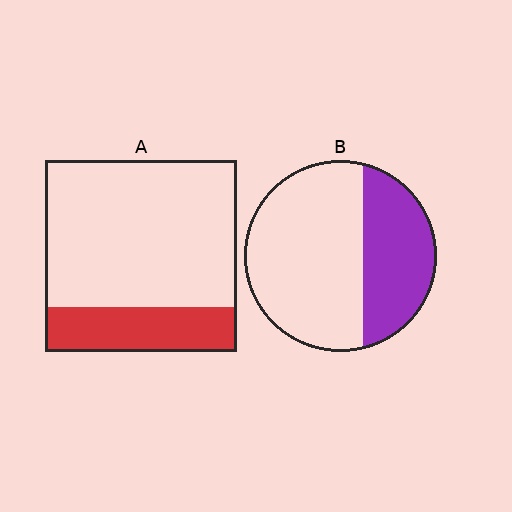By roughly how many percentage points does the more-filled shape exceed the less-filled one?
By roughly 10 percentage points (B over A).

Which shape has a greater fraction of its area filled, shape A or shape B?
Shape B.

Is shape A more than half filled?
No.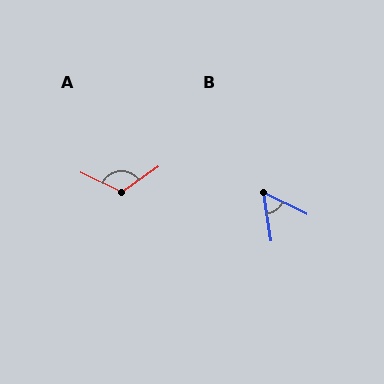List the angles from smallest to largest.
B (55°), A (119°).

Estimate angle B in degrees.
Approximately 55 degrees.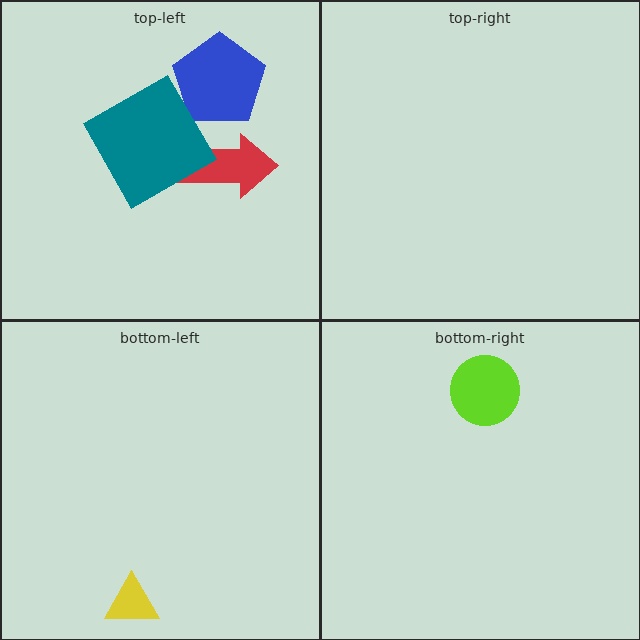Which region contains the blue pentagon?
The top-left region.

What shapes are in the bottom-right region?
The lime circle.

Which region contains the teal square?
The top-left region.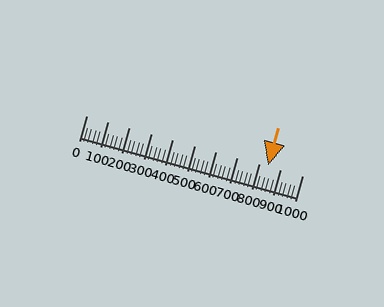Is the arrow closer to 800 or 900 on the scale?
The arrow is closer to 800.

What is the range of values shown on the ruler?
The ruler shows values from 0 to 1000.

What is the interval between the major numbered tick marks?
The major tick marks are spaced 100 units apart.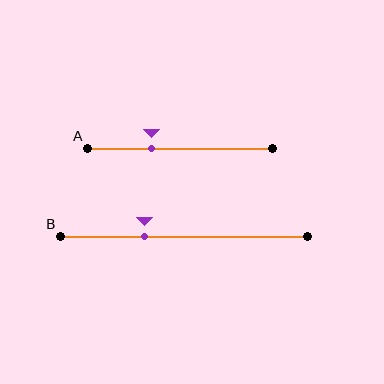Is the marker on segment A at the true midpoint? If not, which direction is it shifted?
No, the marker on segment A is shifted to the left by about 16% of the segment length.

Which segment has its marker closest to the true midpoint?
Segment B has its marker closest to the true midpoint.